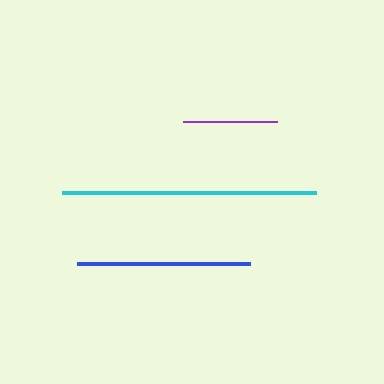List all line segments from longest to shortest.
From longest to shortest: cyan, blue, purple.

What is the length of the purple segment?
The purple segment is approximately 94 pixels long.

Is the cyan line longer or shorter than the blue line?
The cyan line is longer than the blue line.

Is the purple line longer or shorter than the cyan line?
The cyan line is longer than the purple line.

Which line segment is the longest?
The cyan line is the longest at approximately 255 pixels.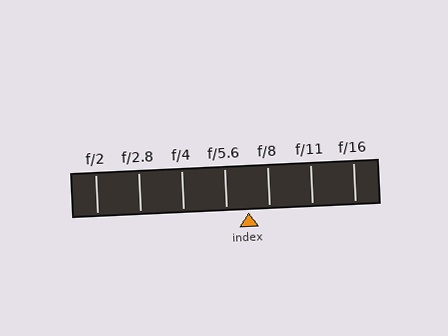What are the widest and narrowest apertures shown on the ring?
The widest aperture shown is f/2 and the narrowest is f/16.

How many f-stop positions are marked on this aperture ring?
There are 7 f-stop positions marked.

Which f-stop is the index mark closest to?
The index mark is closest to f/8.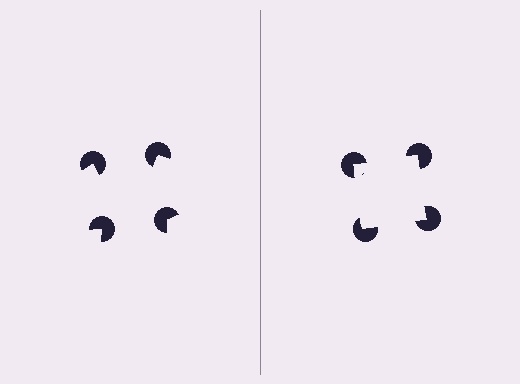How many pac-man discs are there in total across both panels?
8 — 4 on each side.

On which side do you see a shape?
An illusory square appears on the right side. On the left side the wedge cuts are rotated, so no coherent shape forms.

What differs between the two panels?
The pac-man discs are positioned identically on both sides; only the wedge orientations differ. On the right they align to a square; on the left they are misaligned.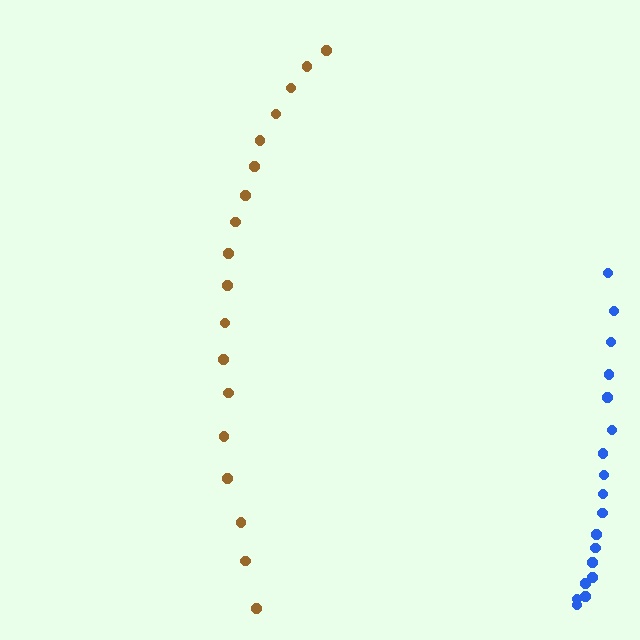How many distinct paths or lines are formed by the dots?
There are 2 distinct paths.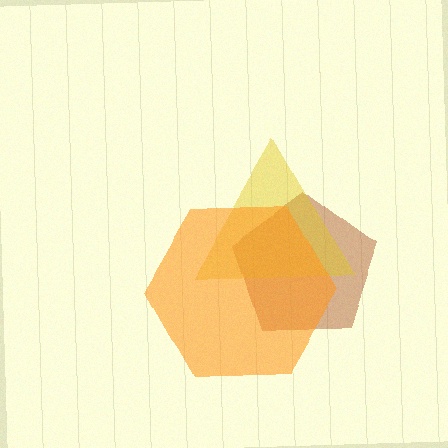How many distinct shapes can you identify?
There are 3 distinct shapes: a brown pentagon, a yellow triangle, an orange hexagon.